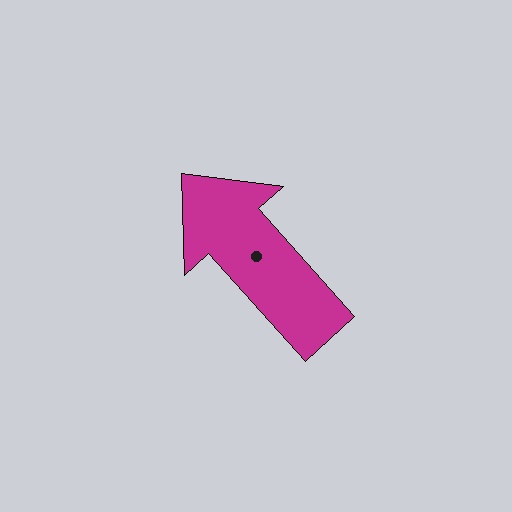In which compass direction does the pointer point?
Northwest.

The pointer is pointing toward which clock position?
Roughly 11 o'clock.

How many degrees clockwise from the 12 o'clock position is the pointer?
Approximately 318 degrees.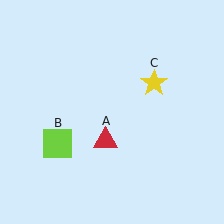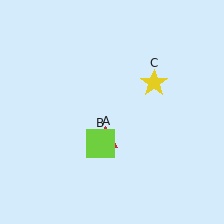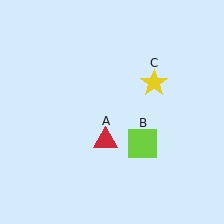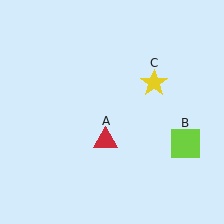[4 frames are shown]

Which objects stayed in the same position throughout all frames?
Red triangle (object A) and yellow star (object C) remained stationary.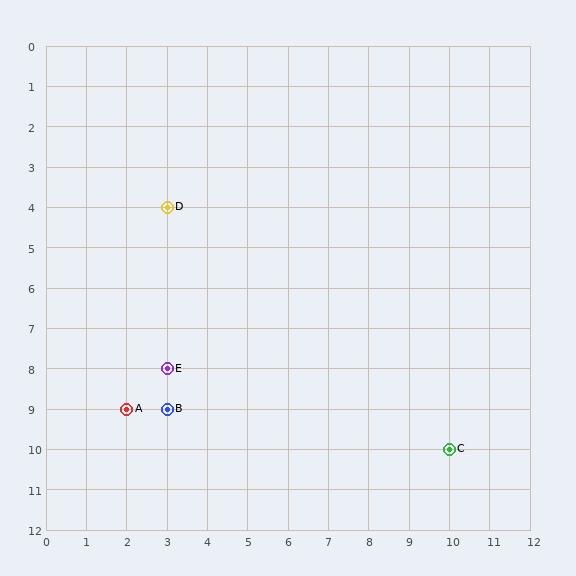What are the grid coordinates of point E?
Point E is at grid coordinates (3, 8).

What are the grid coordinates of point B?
Point B is at grid coordinates (3, 9).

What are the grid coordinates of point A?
Point A is at grid coordinates (2, 9).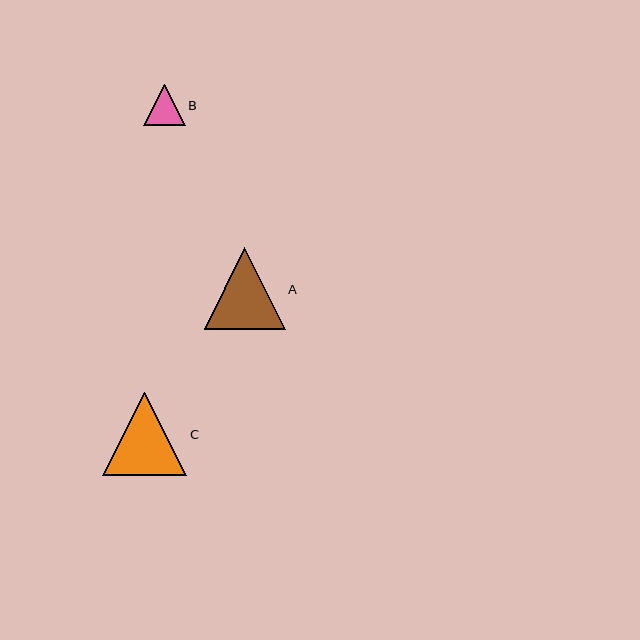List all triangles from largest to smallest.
From largest to smallest: C, A, B.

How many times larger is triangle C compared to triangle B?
Triangle C is approximately 2.0 times the size of triangle B.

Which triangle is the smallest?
Triangle B is the smallest with a size of approximately 41 pixels.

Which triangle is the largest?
Triangle C is the largest with a size of approximately 84 pixels.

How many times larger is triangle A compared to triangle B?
Triangle A is approximately 2.0 times the size of triangle B.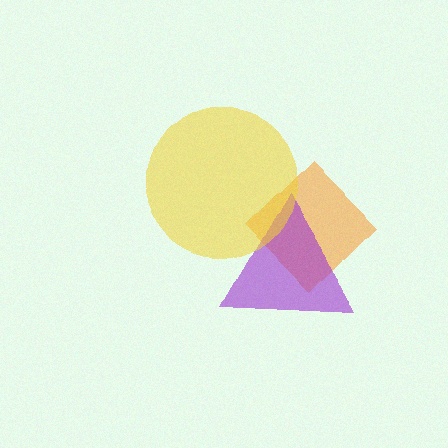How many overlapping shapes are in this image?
There are 3 overlapping shapes in the image.